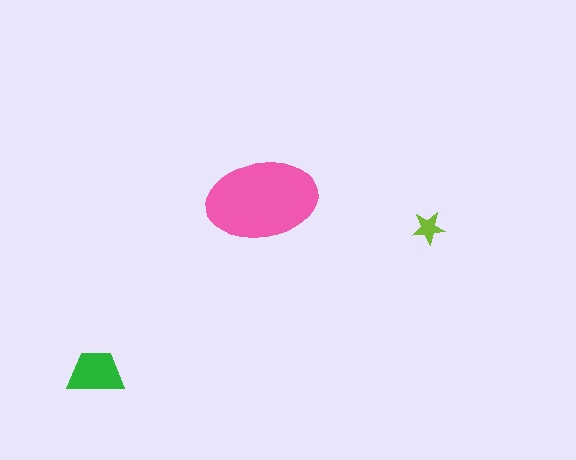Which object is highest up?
The pink ellipse is topmost.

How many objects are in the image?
There are 3 objects in the image.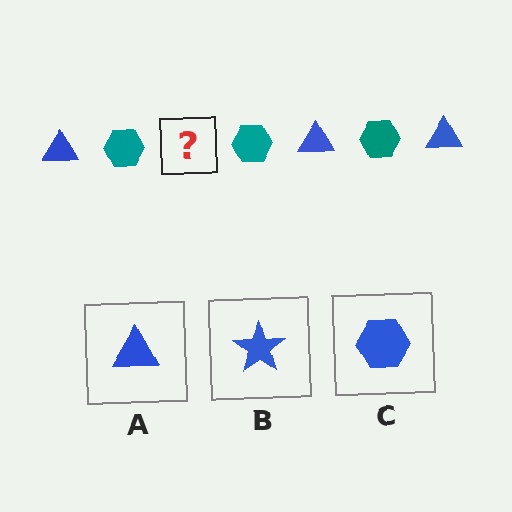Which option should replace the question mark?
Option A.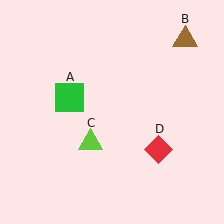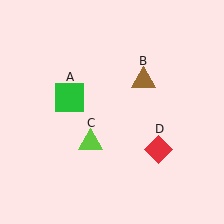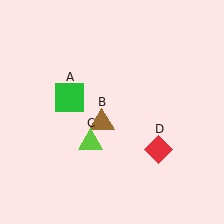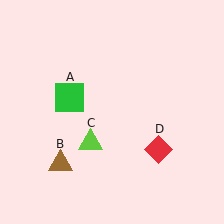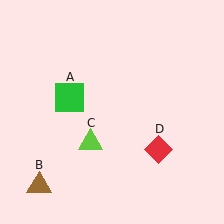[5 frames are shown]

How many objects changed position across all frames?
1 object changed position: brown triangle (object B).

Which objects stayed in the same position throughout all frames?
Green square (object A) and lime triangle (object C) and red diamond (object D) remained stationary.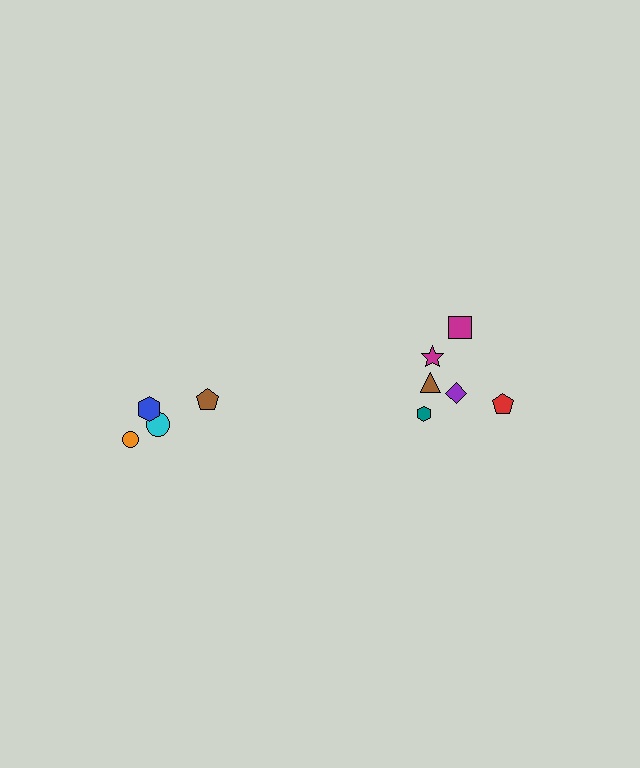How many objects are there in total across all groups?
There are 10 objects.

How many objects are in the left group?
There are 4 objects.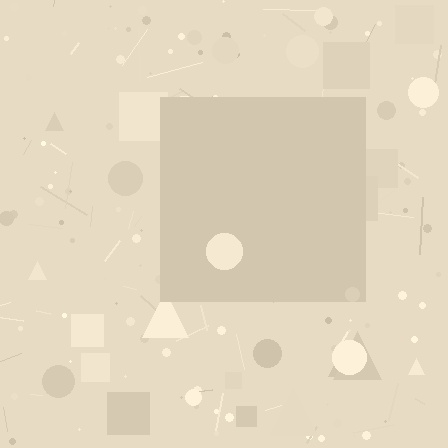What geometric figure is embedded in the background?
A square is embedded in the background.